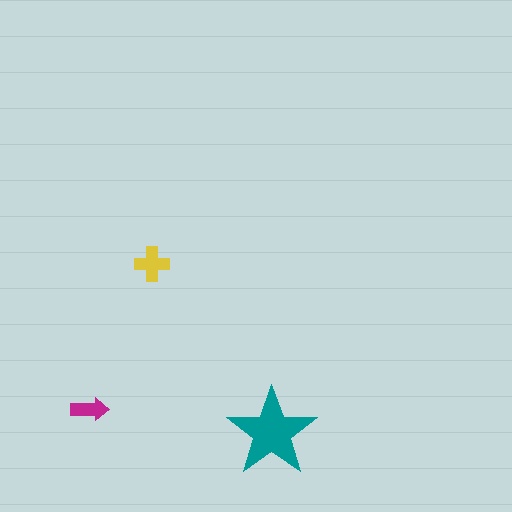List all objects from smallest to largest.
The magenta arrow, the yellow cross, the teal star.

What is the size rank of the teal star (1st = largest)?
1st.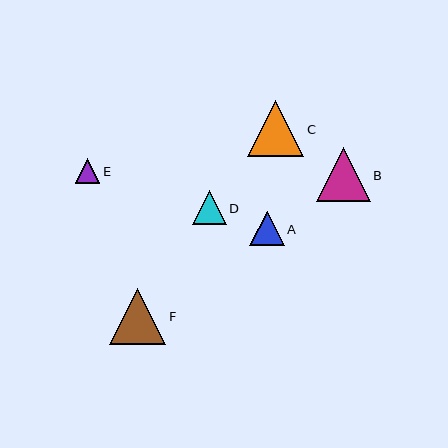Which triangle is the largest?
Triangle F is the largest with a size of approximately 56 pixels.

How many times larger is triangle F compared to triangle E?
Triangle F is approximately 2.3 times the size of triangle E.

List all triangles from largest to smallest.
From largest to smallest: F, C, B, A, D, E.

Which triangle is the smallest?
Triangle E is the smallest with a size of approximately 24 pixels.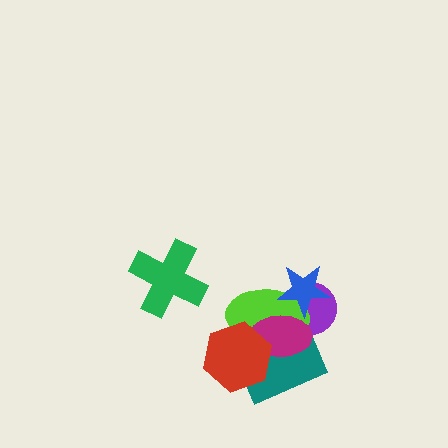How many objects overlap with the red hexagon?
3 objects overlap with the red hexagon.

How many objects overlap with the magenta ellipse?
5 objects overlap with the magenta ellipse.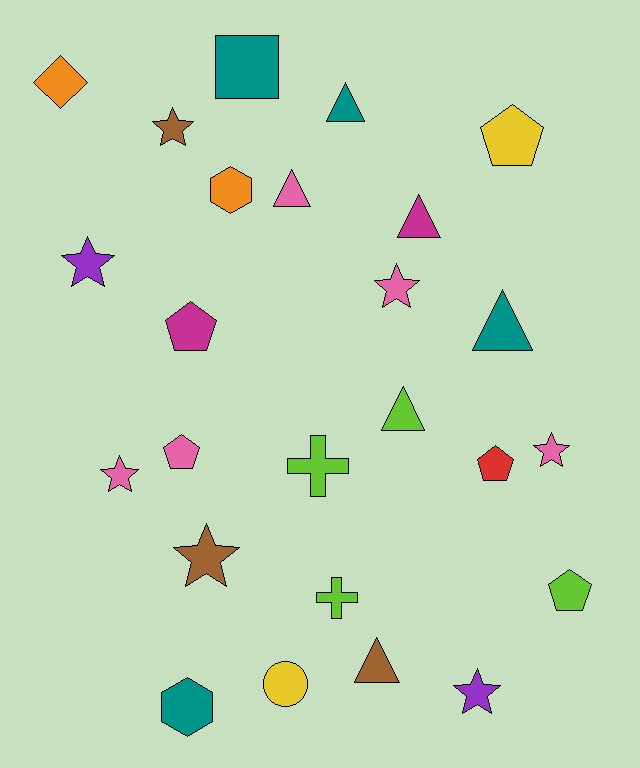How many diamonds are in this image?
There is 1 diamond.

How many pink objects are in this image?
There are 5 pink objects.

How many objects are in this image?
There are 25 objects.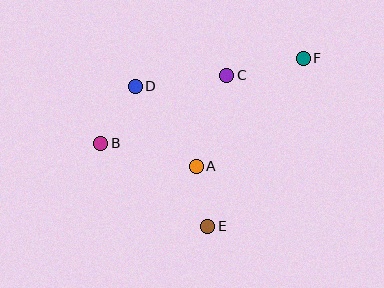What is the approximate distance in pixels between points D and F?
The distance between D and F is approximately 170 pixels.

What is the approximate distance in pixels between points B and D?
The distance between B and D is approximately 67 pixels.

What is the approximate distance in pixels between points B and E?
The distance between B and E is approximately 136 pixels.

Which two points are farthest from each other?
Points B and F are farthest from each other.